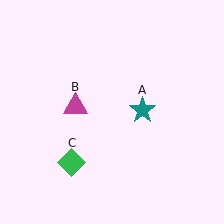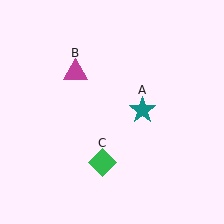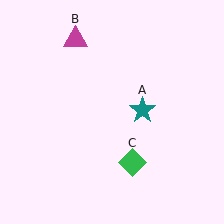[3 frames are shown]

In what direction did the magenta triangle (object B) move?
The magenta triangle (object B) moved up.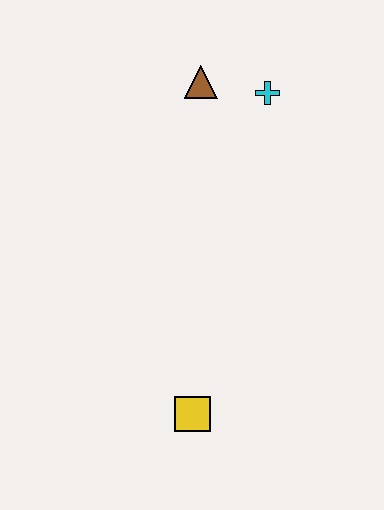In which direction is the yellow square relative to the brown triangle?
The yellow square is below the brown triangle.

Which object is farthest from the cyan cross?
The yellow square is farthest from the cyan cross.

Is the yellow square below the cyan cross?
Yes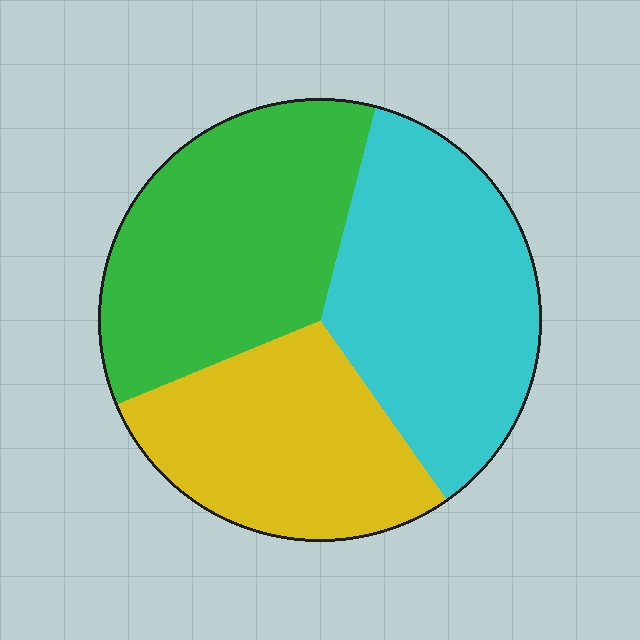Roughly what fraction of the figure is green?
Green covers around 35% of the figure.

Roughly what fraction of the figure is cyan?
Cyan covers 36% of the figure.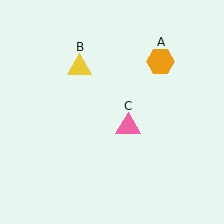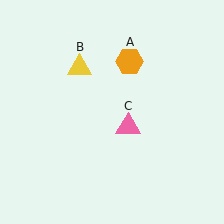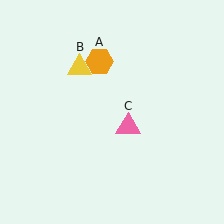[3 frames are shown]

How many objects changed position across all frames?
1 object changed position: orange hexagon (object A).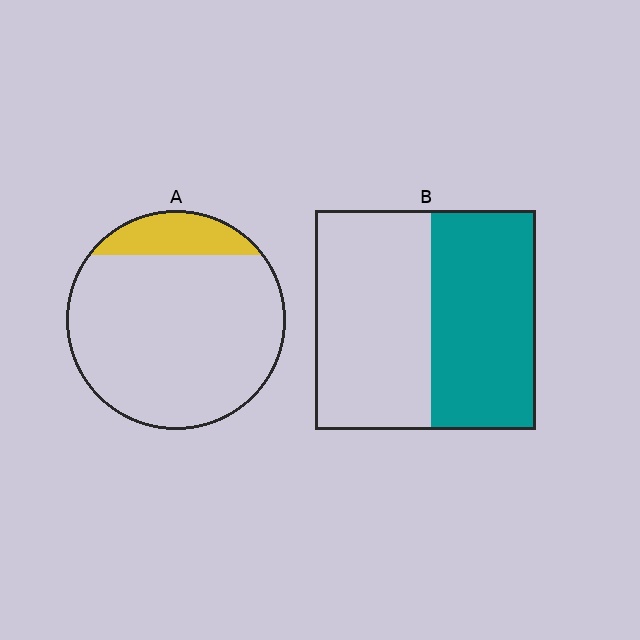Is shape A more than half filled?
No.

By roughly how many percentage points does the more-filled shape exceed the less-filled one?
By roughly 35 percentage points (B over A).